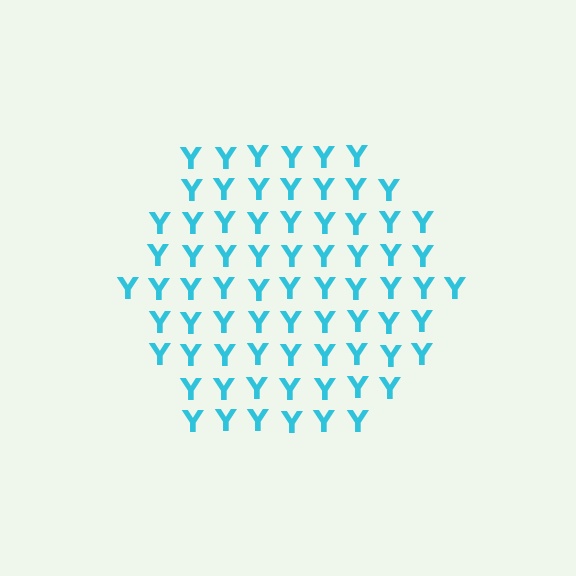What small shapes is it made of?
It is made of small letter Y's.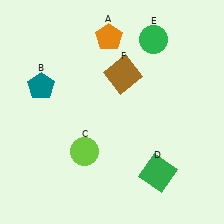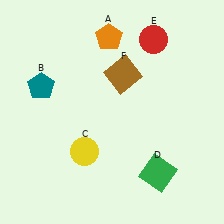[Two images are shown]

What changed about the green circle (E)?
In Image 1, E is green. In Image 2, it changed to red.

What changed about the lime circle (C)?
In Image 1, C is lime. In Image 2, it changed to yellow.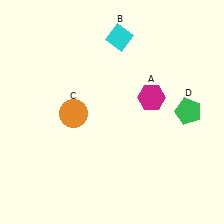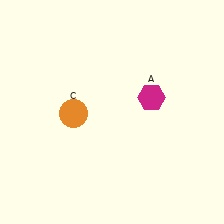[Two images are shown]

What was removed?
The green pentagon (D), the cyan diamond (B) were removed in Image 2.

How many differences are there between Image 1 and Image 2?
There are 2 differences between the two images.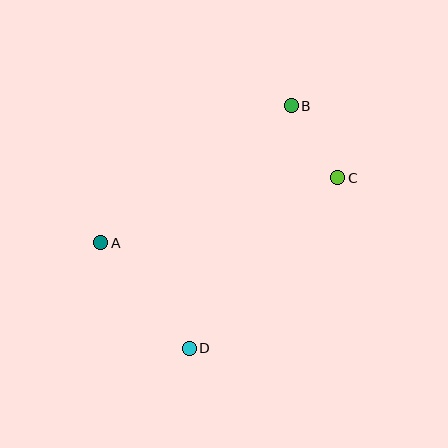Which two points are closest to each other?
Points B and C are closest to each other.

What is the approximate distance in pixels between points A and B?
The distance between A and B is approximately 235 pixels.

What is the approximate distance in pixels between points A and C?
The distance between A and C is approximately 246 pixels.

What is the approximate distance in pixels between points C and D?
The distance between C and D is approximately 226 pixels.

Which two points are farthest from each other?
Points B and D are farthest from each other.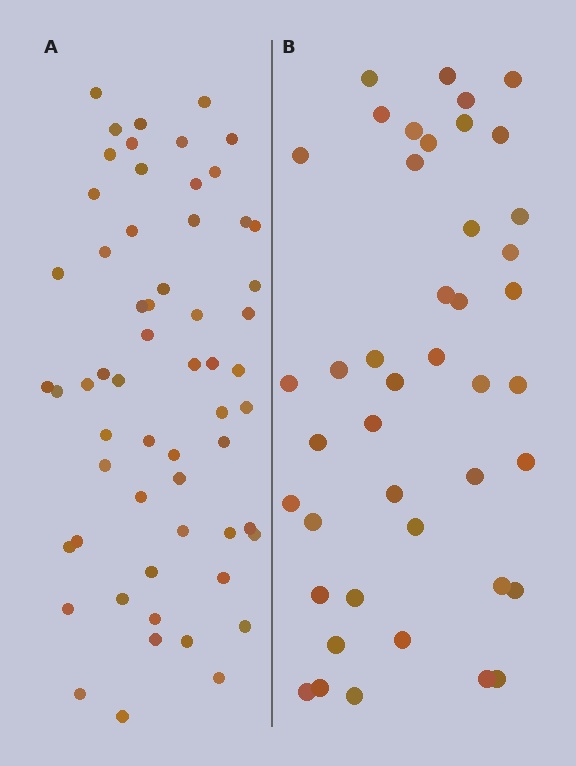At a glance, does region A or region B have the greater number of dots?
Region A (the left region) has more dots.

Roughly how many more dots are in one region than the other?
Region A has approximately 15 more dots than region B.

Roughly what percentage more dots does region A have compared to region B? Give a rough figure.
About 35% more.